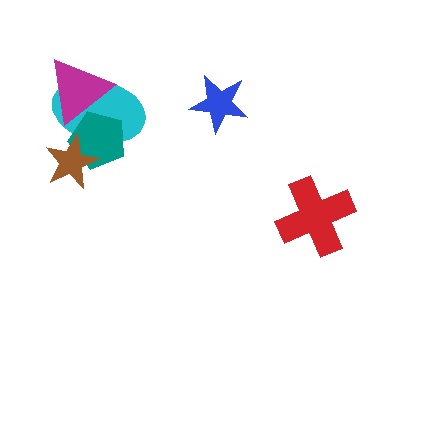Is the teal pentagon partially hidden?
Yes, it is partially covered by another shape.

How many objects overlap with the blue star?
0 objects overlap with the blue star.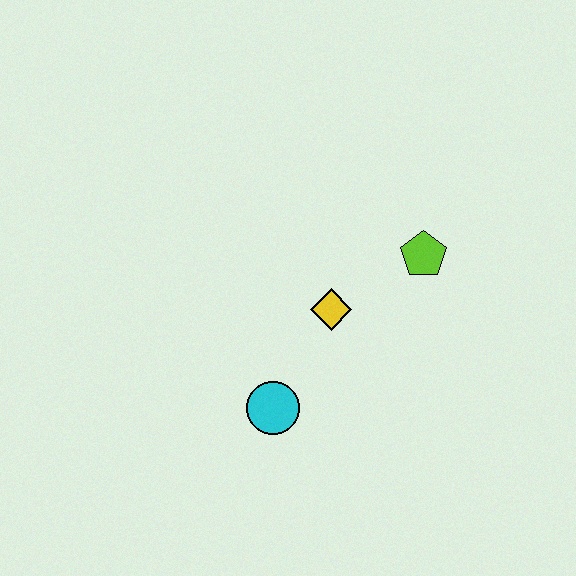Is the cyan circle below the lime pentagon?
Yes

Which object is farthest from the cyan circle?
The lime pentagon is farthest from the cyan circle.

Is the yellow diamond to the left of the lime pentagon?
Yes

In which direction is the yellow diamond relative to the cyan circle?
The yellow diamond is above the cyan circle.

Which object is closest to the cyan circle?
The yellow diamond is closest to the cyan circle.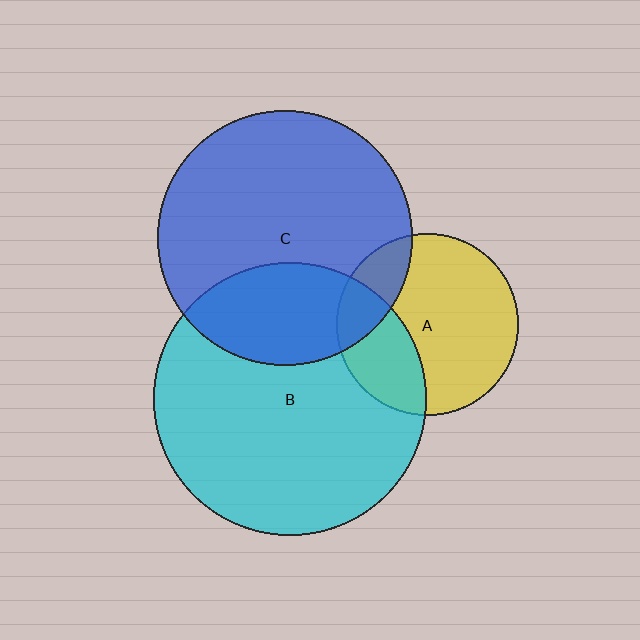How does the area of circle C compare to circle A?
Approximately 2.0 times.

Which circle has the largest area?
Circle B (cyan).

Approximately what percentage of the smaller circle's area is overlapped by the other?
Approximately 30%.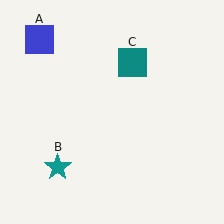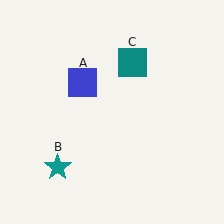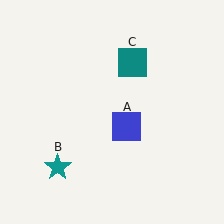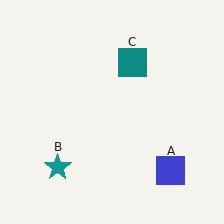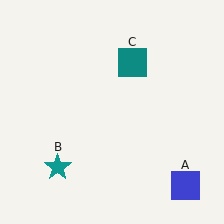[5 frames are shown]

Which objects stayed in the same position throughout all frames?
Teal star (object B) and teal square (object C) remained stationary.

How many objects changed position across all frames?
1 object changed position: blue square (object A).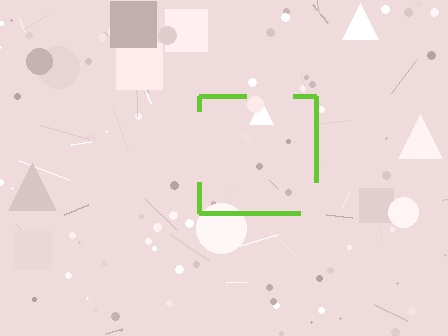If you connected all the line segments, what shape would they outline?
They would outline a square.